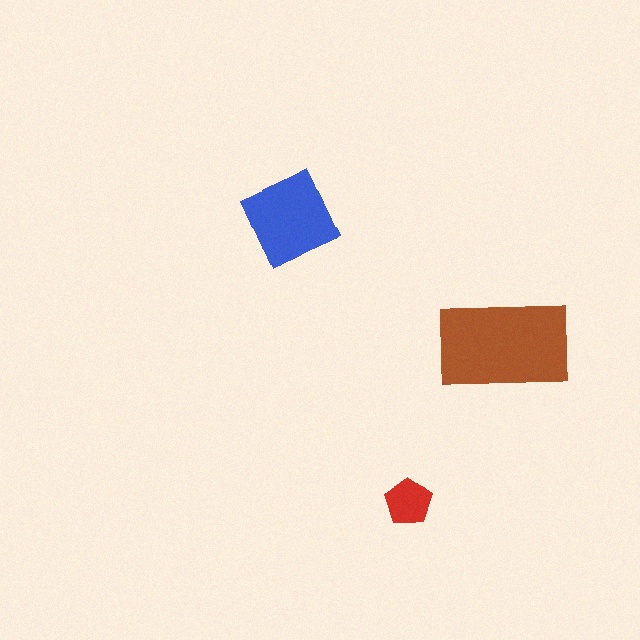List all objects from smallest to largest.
The red pentagon, the blue square, the brown rectangle.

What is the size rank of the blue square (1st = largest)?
2nd.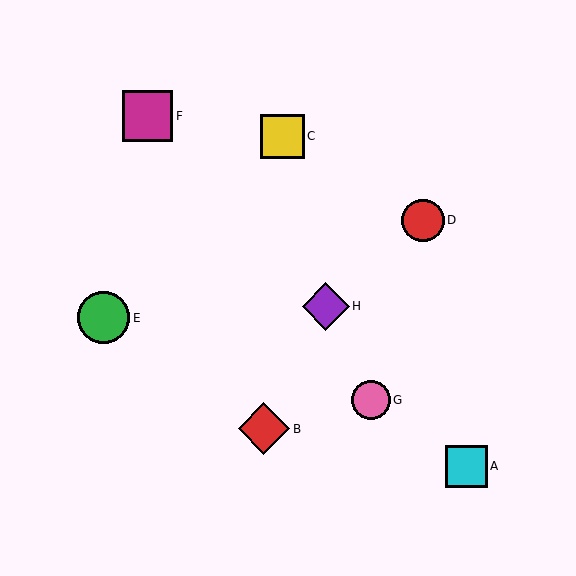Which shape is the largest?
The green circle (labeled E) is the largest.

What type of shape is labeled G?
Shape G is a pink circle.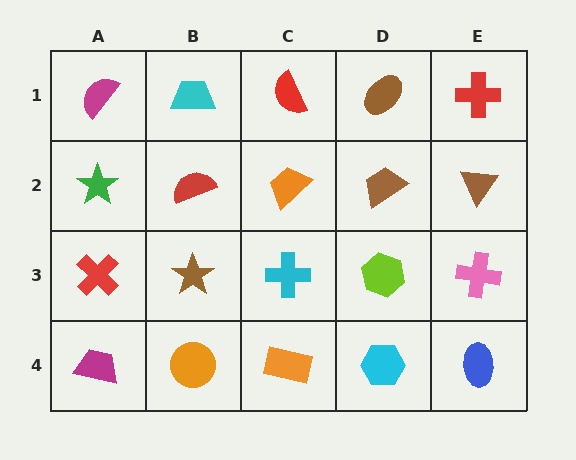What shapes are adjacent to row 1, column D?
A brown trapezoid (row 2, column D), a red semicircle (row 1, column C), a red cross (row 1, column E).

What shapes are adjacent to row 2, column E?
A red cross (row 1, column E), a pink cross (row 3, column E), a brown trapezoid (row 2, column D).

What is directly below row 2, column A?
A red cross.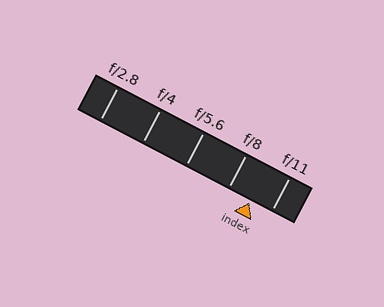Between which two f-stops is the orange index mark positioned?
The index mark is between f/8 and f/11.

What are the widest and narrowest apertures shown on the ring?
The widest aperture shown is f/2.8 and the narrowest is f/11.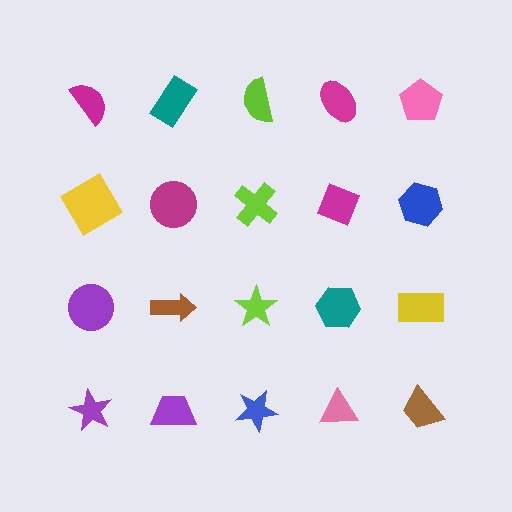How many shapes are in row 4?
5 shapes.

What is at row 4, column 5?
A brown trapezoid.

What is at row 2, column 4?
A magenta diamond.